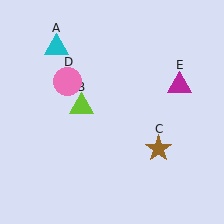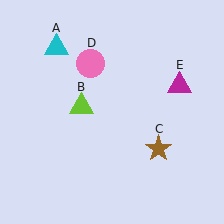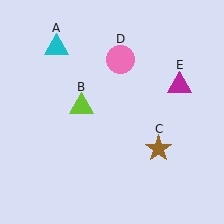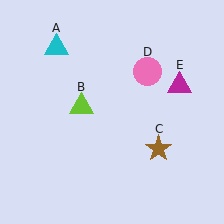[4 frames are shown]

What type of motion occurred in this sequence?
The pink circle (object D) rotated clockwise around the center of the scene.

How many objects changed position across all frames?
1 object changed position: pink circle (object D).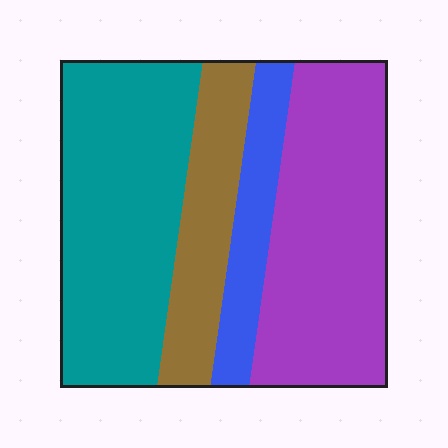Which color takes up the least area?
Blue, at roughly 10%.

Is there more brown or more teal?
Teal.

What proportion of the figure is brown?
Brown takes up about one sixth (1/6) of the figure.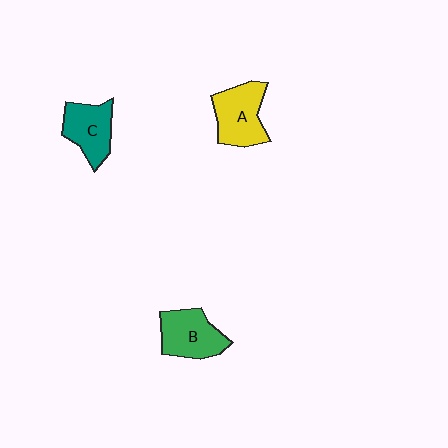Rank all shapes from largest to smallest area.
From largest to smallest: A (yellow), B (green), C (teal).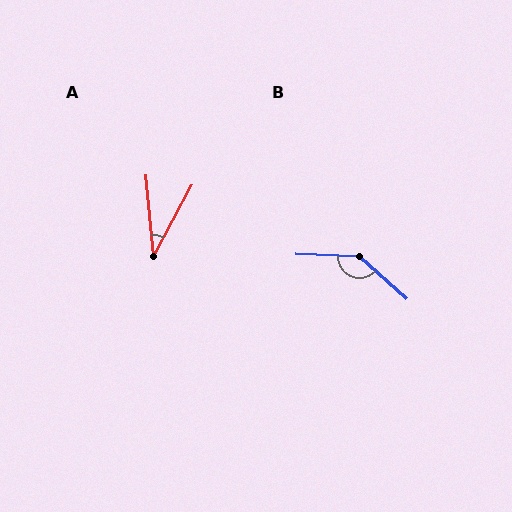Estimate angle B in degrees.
Approximately 140 degrees.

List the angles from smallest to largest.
A (34°), B (140°).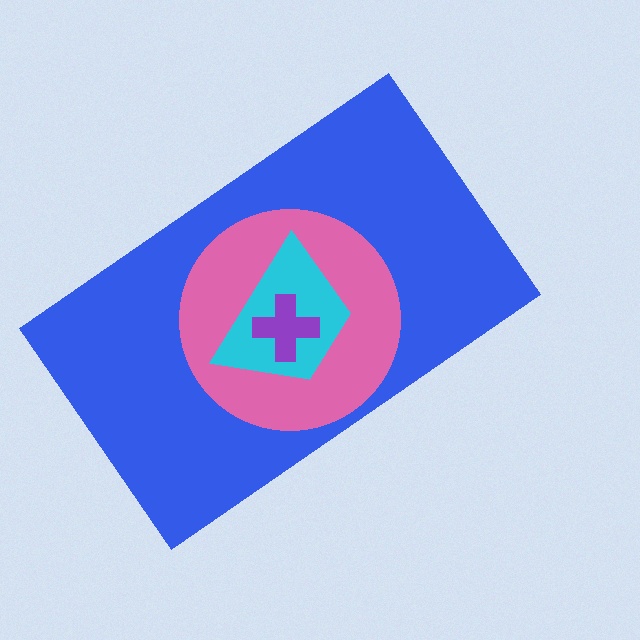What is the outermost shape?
The blue rectangle.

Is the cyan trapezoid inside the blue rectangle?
Yes.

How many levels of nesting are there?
4.